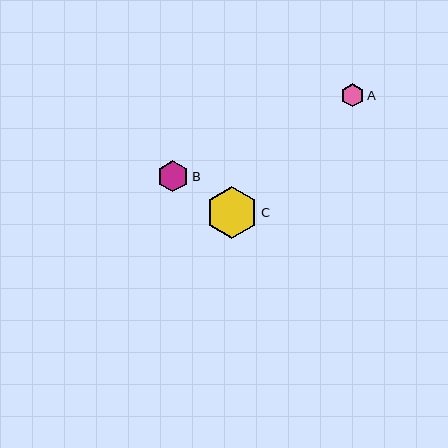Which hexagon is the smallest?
Hexagon A is the smallest with a size of approximately 23 pixels.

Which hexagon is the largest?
Hexagon C is the largest with a size of approximately 52 pixels.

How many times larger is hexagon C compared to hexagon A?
Hexagon C is approximately 2.3 times the size of hexagon A.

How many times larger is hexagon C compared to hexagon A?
Hexagon C is approximately 2.3 times the size of hexagon A.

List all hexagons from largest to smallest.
From largest to smallest: C, B, A.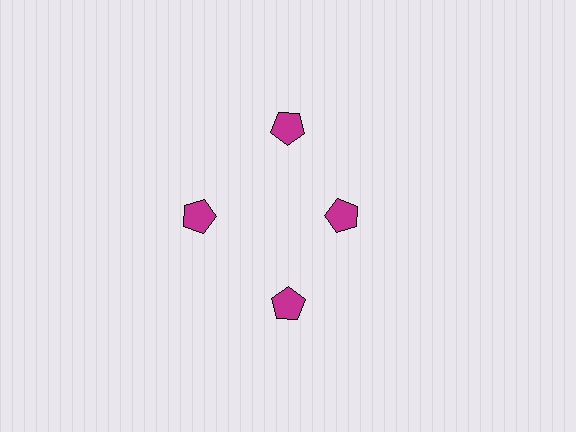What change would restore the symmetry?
The symmetry would be restored by moving it outward, back onto the ring so that all 4 pentagons sit at equal angles and equal distance from the center.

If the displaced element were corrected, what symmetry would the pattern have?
It would have 4-fold rotational symmetry — the pattern would map onto itself every 90 degrees.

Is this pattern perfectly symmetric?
No. The 4 magenta pentagons are arranged in a ring, but one element near the 3 o'clock position is pulled inward toward the center, breaking the 4-fold rotational symmetry.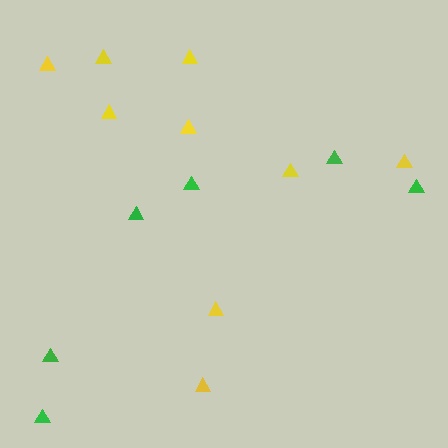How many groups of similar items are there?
There are 2 groups: one group of green triangles (6) and one group of yellow triangles (9).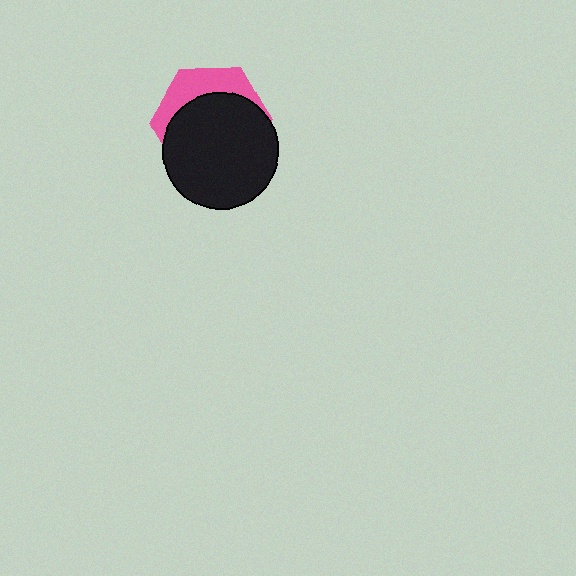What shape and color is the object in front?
The object in front is a black circle.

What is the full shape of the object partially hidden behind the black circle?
The partially hidden object is a pink hexagon.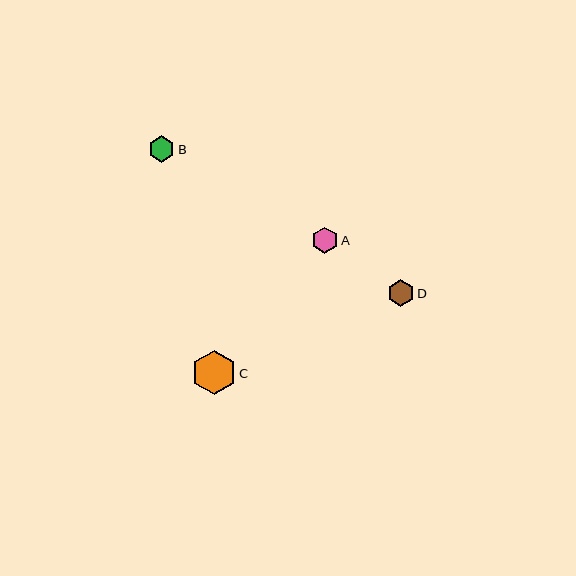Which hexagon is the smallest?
Hexagon A is the smallest with a size of approximately 26 pixels.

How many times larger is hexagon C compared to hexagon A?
Hexagon C is approximately 1.7 times the size of hexagon A.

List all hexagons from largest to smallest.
From largest to smallest: C, D, B, A.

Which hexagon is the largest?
Hexagon C is the largest with a size of approximately 44 pixels.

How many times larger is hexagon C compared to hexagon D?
Hexagon C is approximately 1.7 times the size of hexagon D.